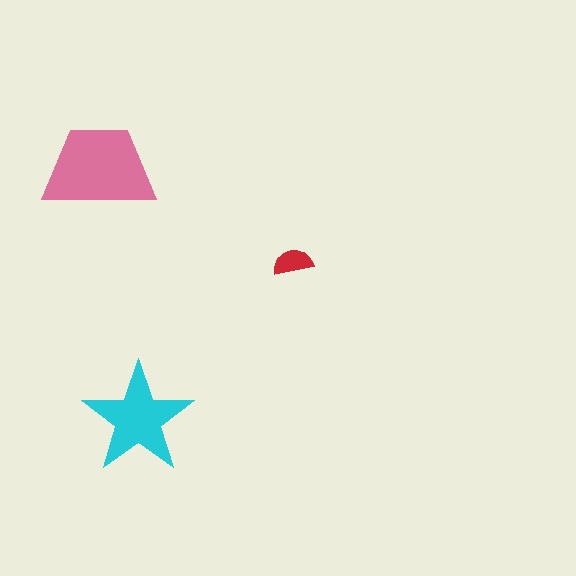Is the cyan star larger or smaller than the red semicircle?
Larger.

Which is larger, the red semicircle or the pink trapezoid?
The pink trapezoid.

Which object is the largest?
The pink trapezoid.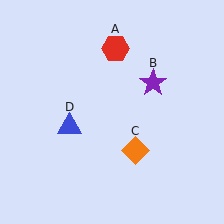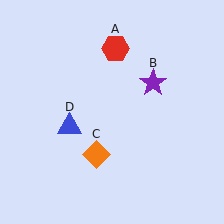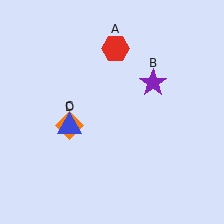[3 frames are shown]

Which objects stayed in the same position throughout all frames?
Red hexagon (object A) and purple star (object B) and blue triangle (object D) remained stationary.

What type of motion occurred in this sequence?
The orange diamond (object C) rotated clockwise around the center of the scene.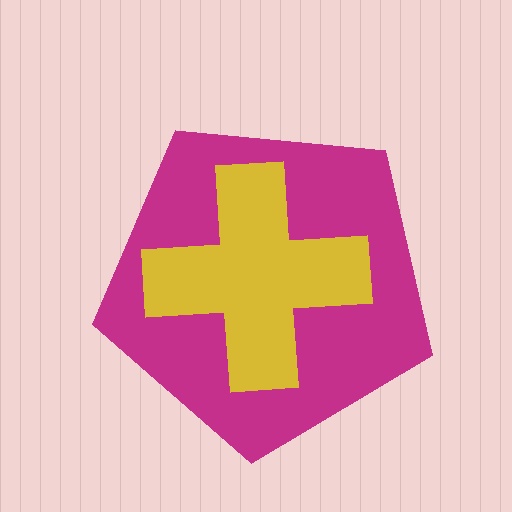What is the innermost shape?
The yellow cross.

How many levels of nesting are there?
2.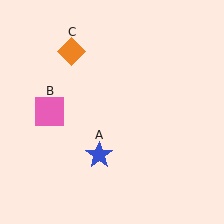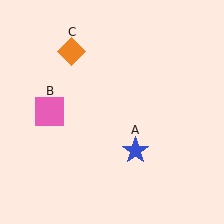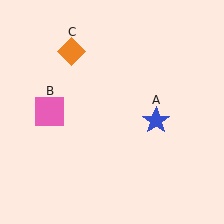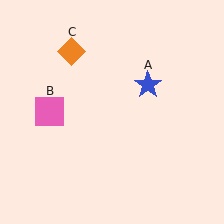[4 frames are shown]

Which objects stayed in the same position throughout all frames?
Pink square (object B) and orange diamond (object C) remained stationary.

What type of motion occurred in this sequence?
The blue star (object A) rotated counterclockwise around the center of the scene.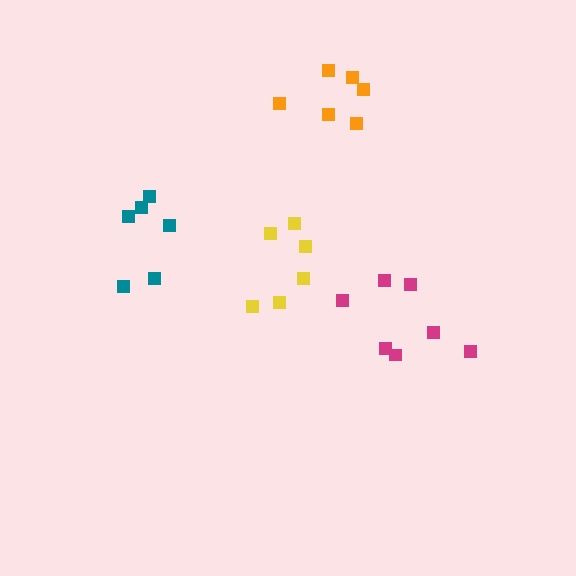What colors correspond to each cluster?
The clusters are colored: yellow, orange, magenta, teal.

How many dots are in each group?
Group 1: 6 dots, Group 2: 6 dots, Group 3: 7 dots, Group 4: 6 dots (25 total).